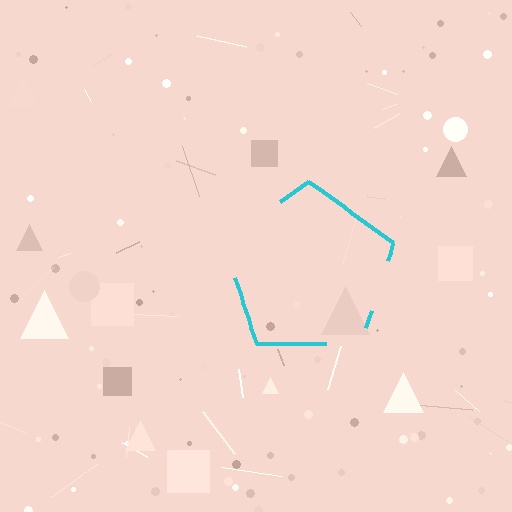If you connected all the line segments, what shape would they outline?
They would outline a pentagon.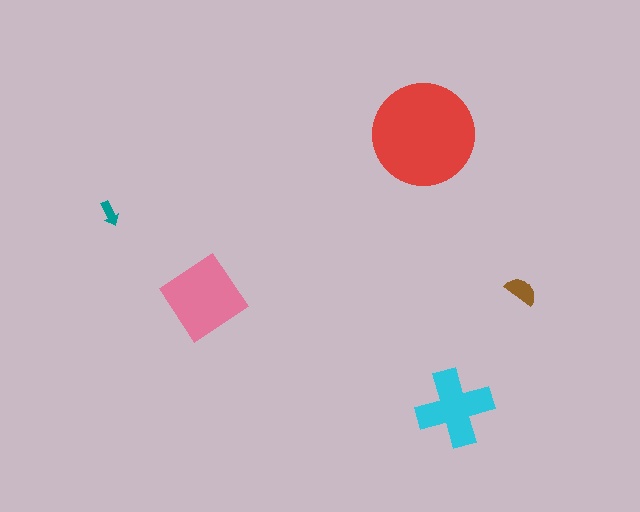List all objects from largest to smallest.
The red circle, the pink diamond, the cyan cross, the brown semicircle, the teal arrow.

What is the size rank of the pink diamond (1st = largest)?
2nd.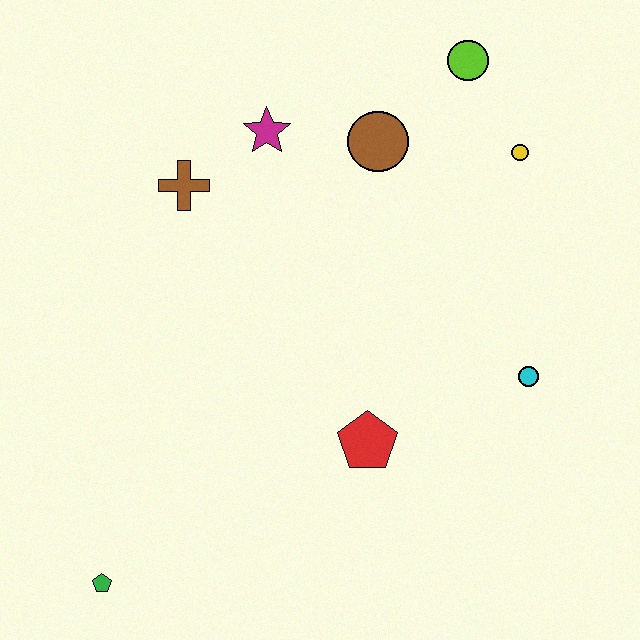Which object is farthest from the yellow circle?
The green pentagon is farthest from the yellow circle.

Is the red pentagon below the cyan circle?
Yes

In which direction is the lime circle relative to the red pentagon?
The lime circle is above the red pentagon.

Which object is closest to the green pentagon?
The red pentagon is closest to the green pentagon.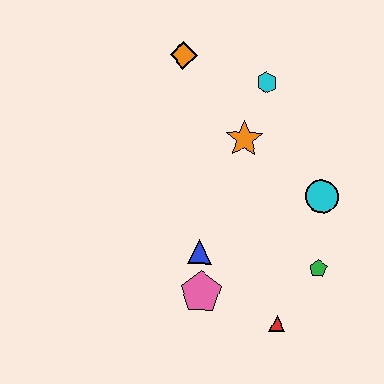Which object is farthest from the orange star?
The red triangle is farthest from the orange star.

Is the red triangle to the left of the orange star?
No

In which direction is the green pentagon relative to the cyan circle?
The green pentagon is below the cyan circle.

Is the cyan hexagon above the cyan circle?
Yes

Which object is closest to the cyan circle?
The green pentagon is closest to the cyan circle.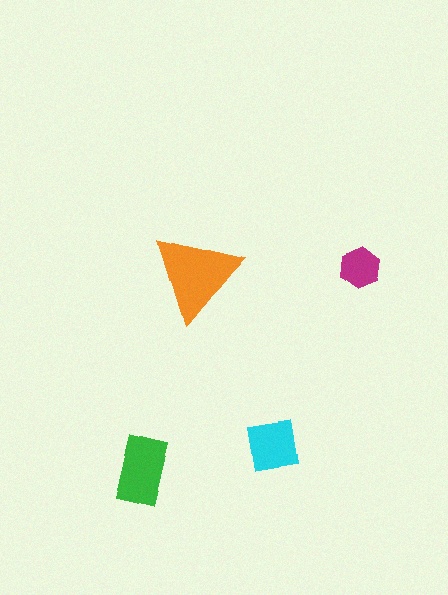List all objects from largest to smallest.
The orange triangle, the green rectangle, the cyan square, the magenta hexagon.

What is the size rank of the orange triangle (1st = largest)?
1st.